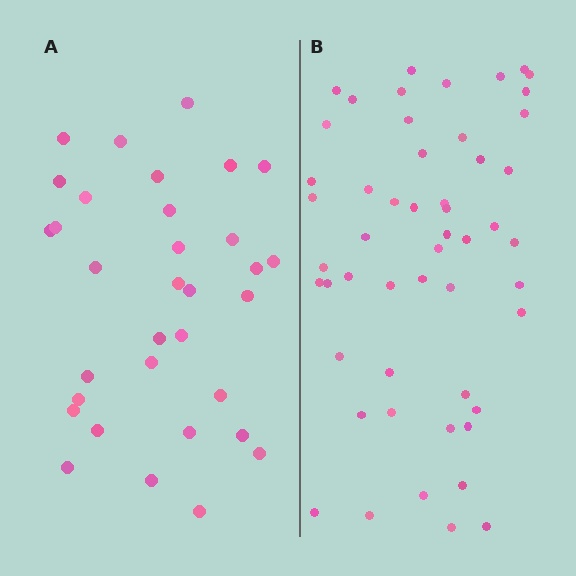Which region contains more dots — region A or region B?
Region B (the right region) has more dots.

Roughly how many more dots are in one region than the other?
Region B has approximately 20 more dots than region A.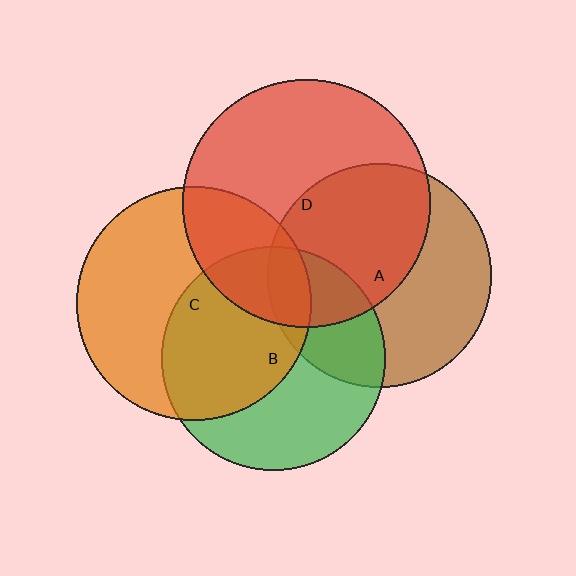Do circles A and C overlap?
Yes.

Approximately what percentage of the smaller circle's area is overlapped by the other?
Approximately 10%.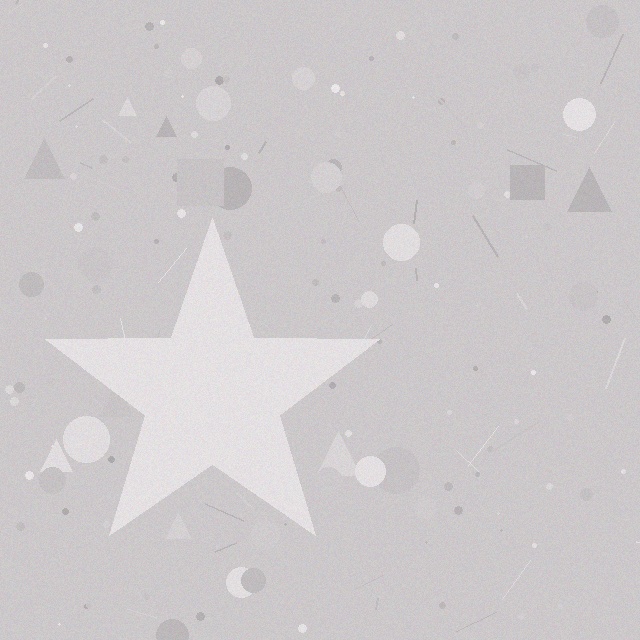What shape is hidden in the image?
A star is hidden in the image.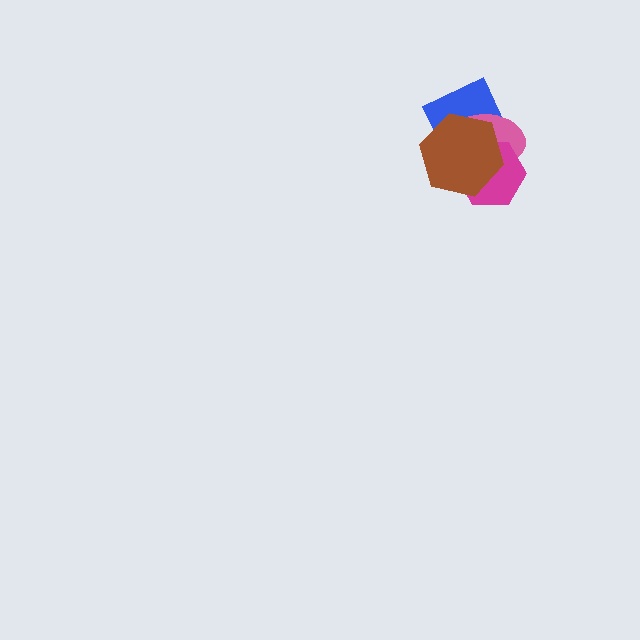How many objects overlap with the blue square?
3 objects overlap with the blue square.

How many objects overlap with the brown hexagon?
3 objects overlap with the brown hexagon.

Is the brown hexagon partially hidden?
No, no other shape covers it.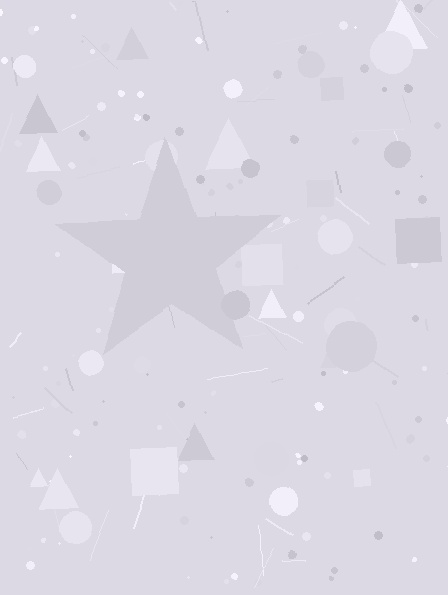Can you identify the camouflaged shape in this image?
The camouflaged shape is a star.